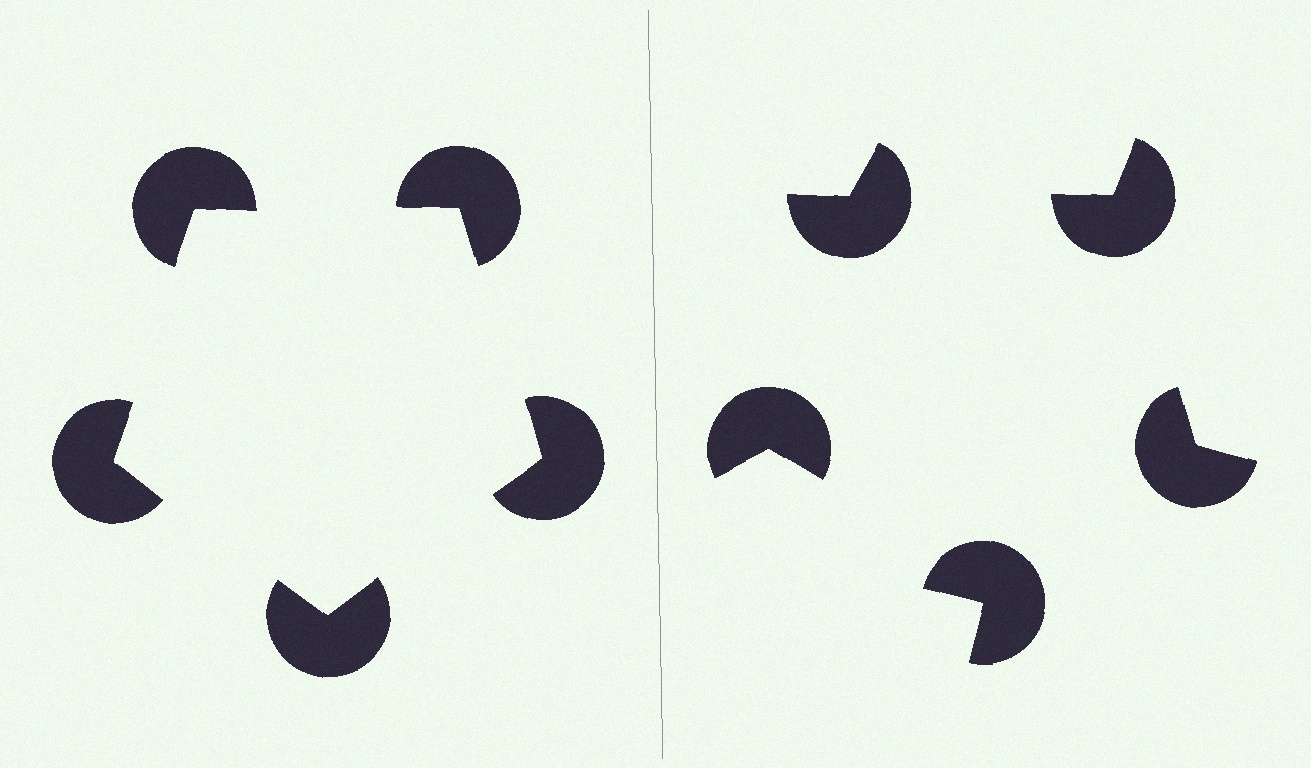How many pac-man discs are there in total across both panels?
10 — 5 on each side.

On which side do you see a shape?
An illusory pentagon appears on the left side. On the right side the wedge cuts are rotated, so no coherent shape forms.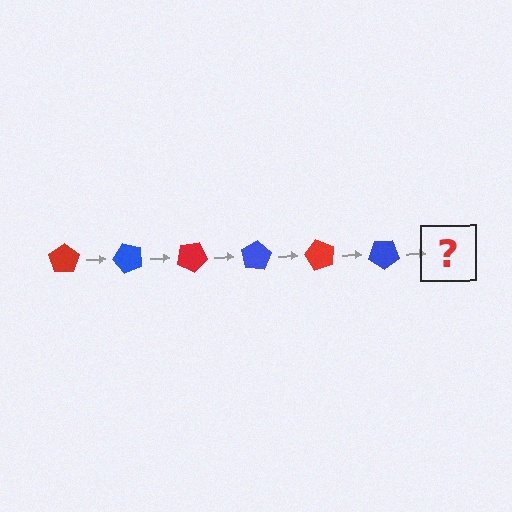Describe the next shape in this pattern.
It should be a red pentagon, rotated 300 degrees from the start.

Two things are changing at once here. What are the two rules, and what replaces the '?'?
The two rules are that it rotates 50 degrees each step and the color cycles through red and blue. The '?' should be a red pentagon, rotated 300 degrees from the start.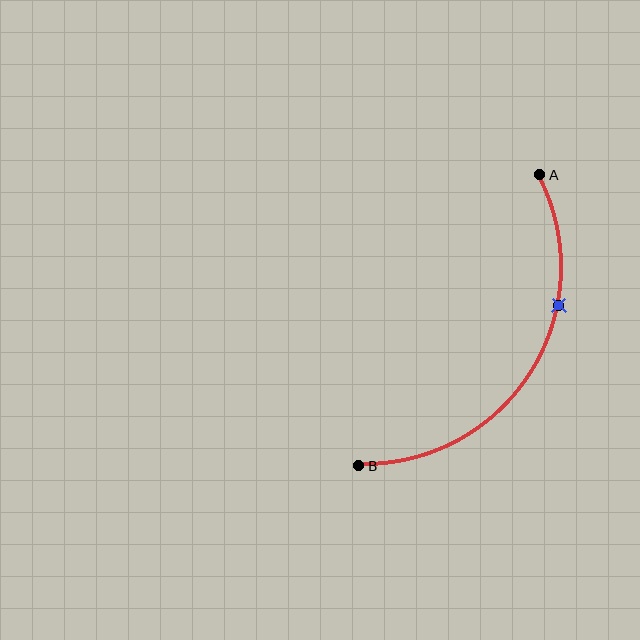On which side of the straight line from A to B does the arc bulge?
The arc bulges to the right of the straight line connecting A and B.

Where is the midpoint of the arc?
The arc midpoint is the point on the curve farthest from the straight line joining A and B. It sits to the right of that line.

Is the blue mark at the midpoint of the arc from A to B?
No. The blue mark lies on the arc but is closer to endpoint A. The arc midpoint would be at the point on the curve equidistant along the arc from both A and B.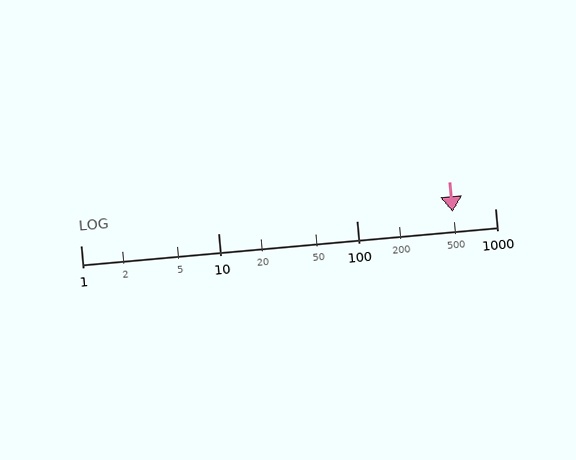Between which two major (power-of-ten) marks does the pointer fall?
The pointer is between 100 and 1000.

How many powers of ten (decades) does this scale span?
The scale spans 3 decades, from 1 to 1000.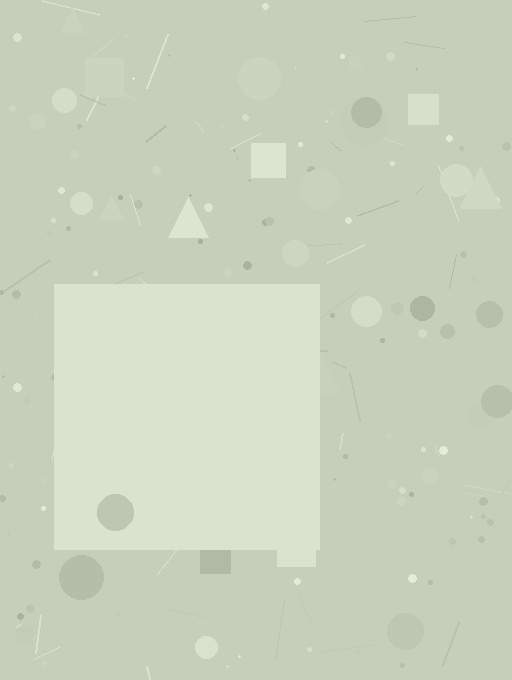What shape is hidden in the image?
A square is hidden in the image.